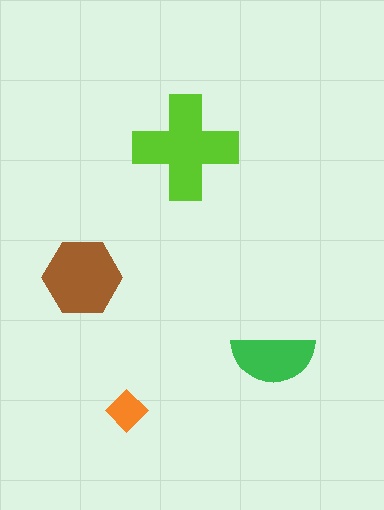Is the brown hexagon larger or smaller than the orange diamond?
Larger.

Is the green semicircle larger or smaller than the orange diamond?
Larger.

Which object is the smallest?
The orange diamond.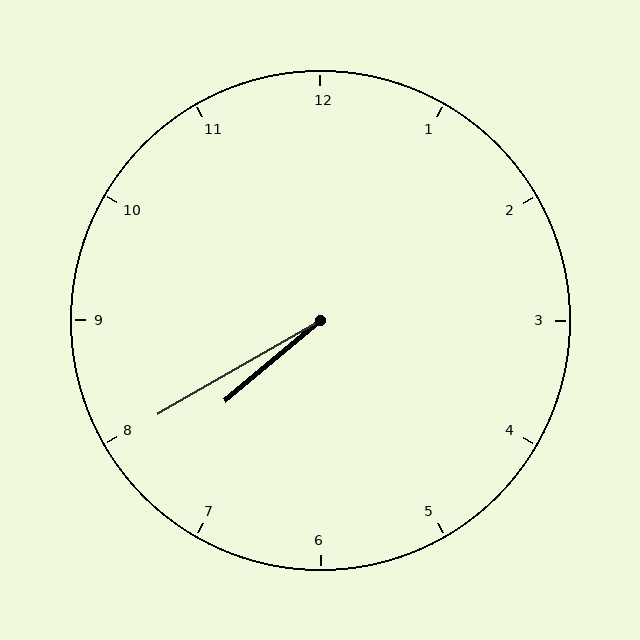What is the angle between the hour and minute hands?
Approximately 10 degrees.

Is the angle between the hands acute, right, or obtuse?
It is acute.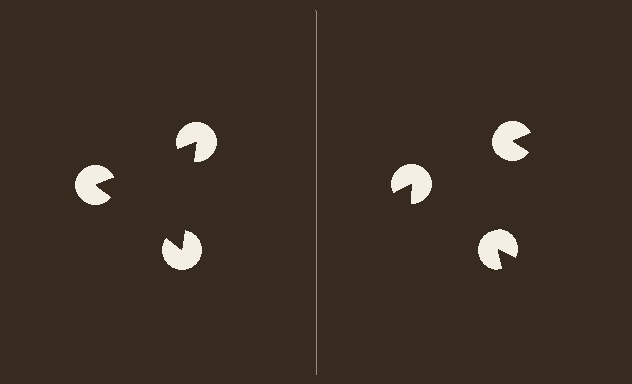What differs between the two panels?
The pac-man discs are positioned identically on both sides; only the wedge orientations differ. On the left they align to a triangle; on the right they are misaligned.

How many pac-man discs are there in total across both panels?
6 — 3 on each side.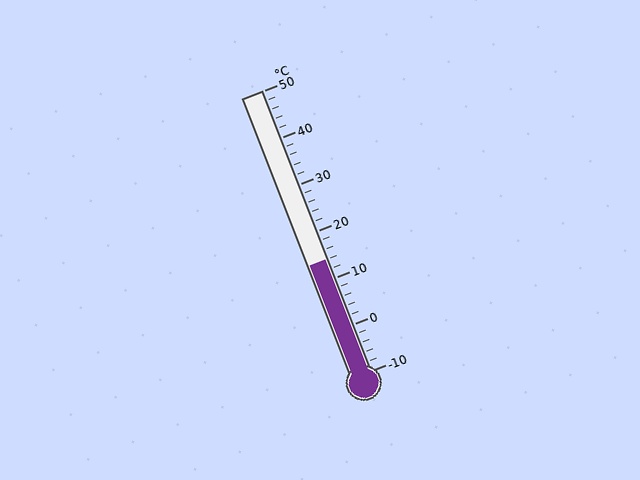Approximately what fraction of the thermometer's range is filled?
The thermometer is filled to approximately 40% of its range.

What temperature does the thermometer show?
The thermometer shows approximately 14°C.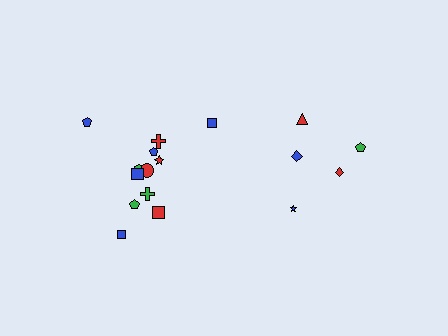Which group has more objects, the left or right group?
The left group.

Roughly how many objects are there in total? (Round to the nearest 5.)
Roughly 15 objects in total.